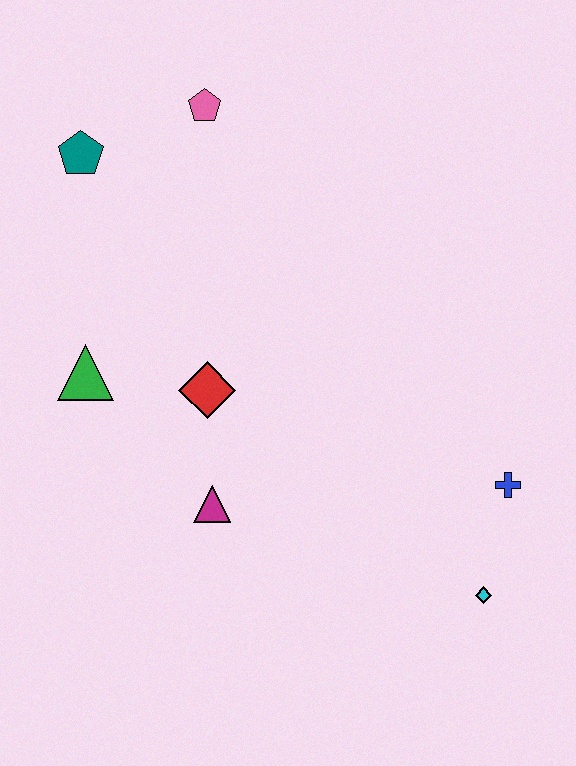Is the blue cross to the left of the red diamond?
No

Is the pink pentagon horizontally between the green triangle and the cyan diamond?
Yes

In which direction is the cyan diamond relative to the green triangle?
The cyan diamond is to the right of the green triangle.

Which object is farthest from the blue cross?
The teal pentagon is farthest from the blue cross.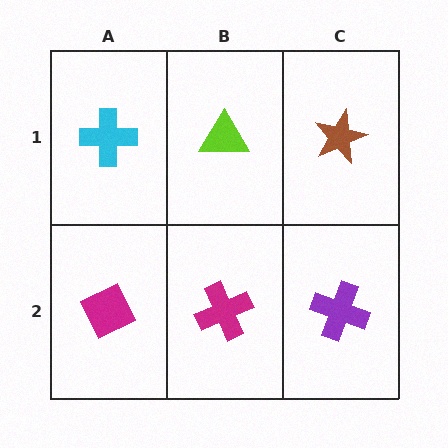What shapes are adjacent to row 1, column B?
A magenta cross (row 2, column B), a cyan cross (row 1, column A), a brown star (row 1, column C).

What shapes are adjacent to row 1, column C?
A purple cross (row 2, column C), a lime triangle (row 1, column B).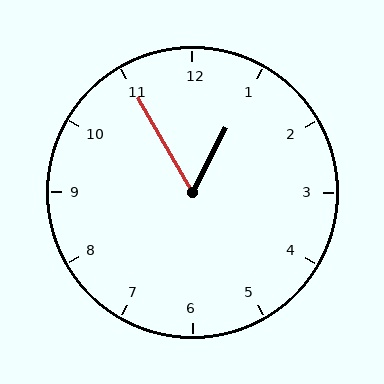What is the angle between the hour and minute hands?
Approximately 58 degrees.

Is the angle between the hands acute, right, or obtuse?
It is acute.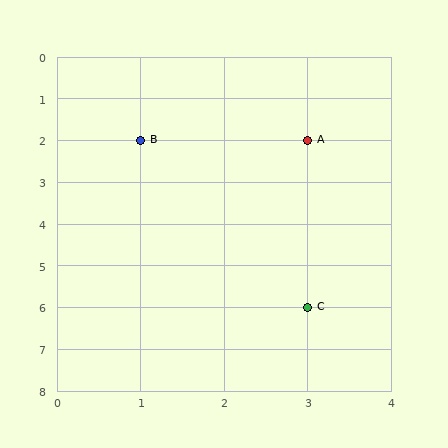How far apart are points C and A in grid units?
Points C and A are 4 rows apart.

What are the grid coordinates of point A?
Point A is at grid coordinates (3, 2).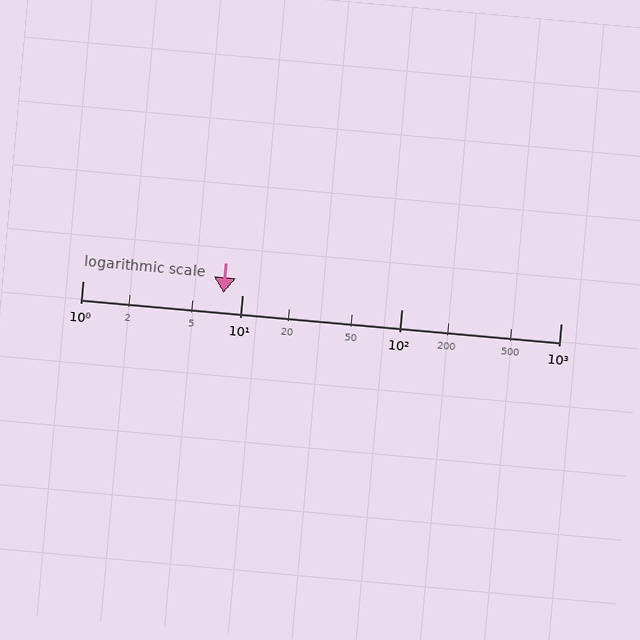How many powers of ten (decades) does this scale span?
The scale spans 3 decades, from 1 to 1000.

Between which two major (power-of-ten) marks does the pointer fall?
The pointer is between 1 and 10.